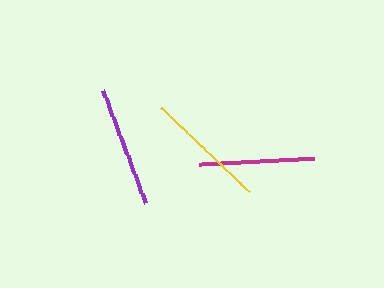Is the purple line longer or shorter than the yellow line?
The yellow line is longer than the purple line.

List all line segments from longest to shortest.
From longest to shortest: yellow, purple, magenta.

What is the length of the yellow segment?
The yellow segment is approximately 122 pixels long.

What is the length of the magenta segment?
The magenta segment is approximately 114 pixels long.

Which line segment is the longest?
The yellow line is the longest at approximately 122 pixels.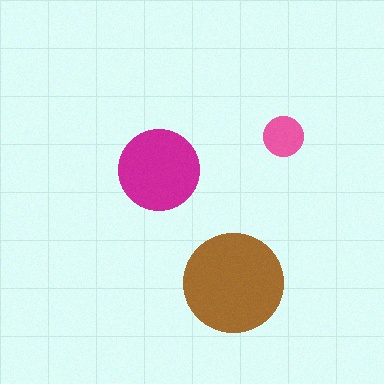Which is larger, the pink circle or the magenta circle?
The magenta one.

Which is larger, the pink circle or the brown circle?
The brown one.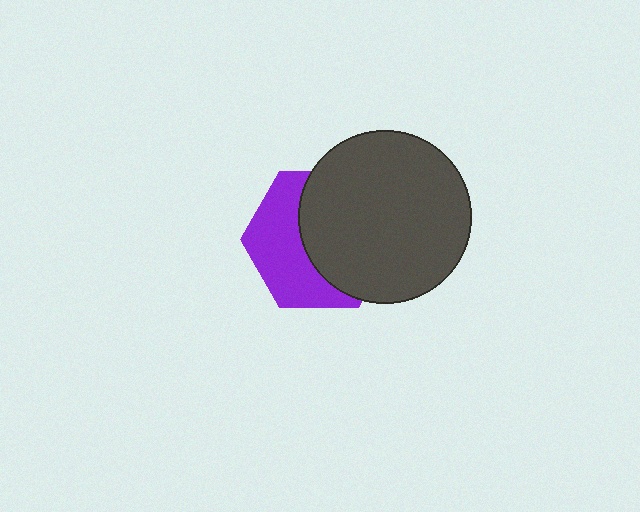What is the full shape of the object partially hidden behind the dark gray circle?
The partially hidden object is a purple hexagon.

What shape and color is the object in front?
The object in front is a dark gray circle.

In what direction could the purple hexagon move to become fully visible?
The purple hexagon could move left. That would shift it out from behind the dark gray circle entirely.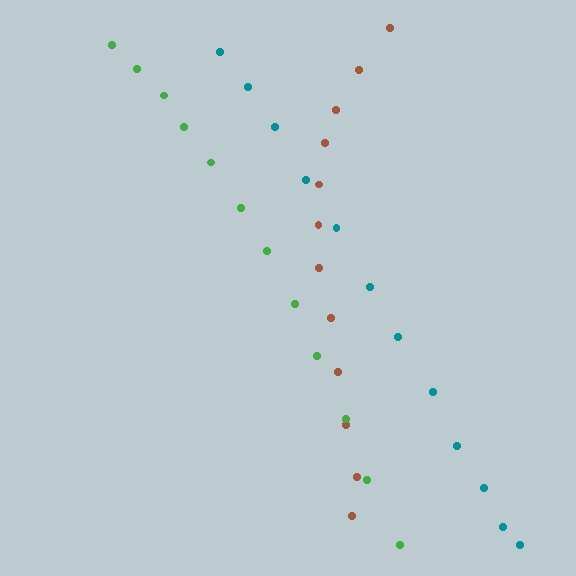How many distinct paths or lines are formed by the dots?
There are 3 distinct paths.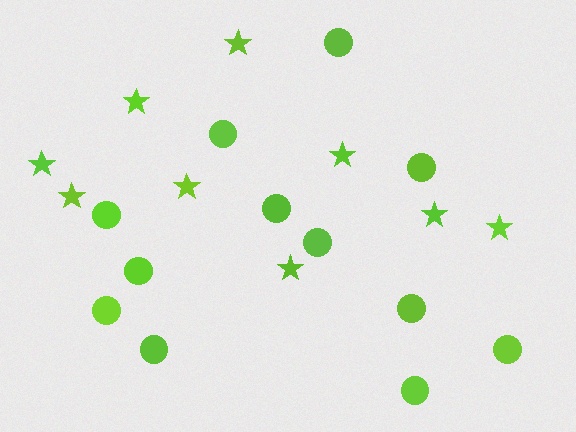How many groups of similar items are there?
There are 2 groups: one group of circles (12) and one group of stars (9).